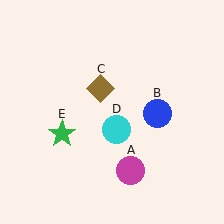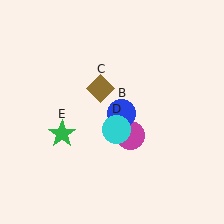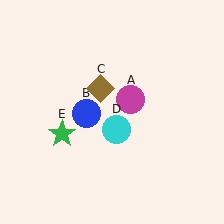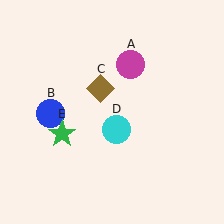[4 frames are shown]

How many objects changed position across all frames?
2 objects changed position: magenta circle (object A), blue circle (object B).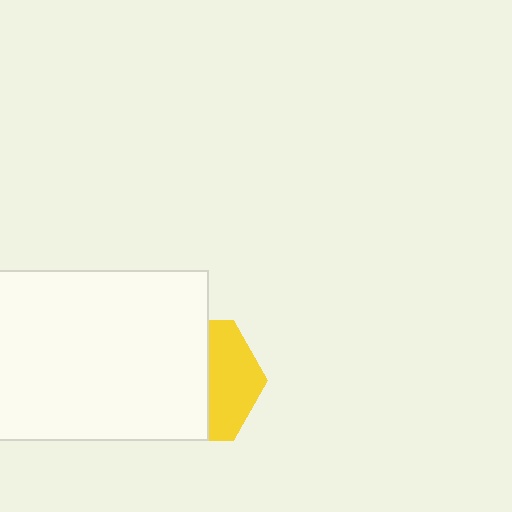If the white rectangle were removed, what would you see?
You would see the complete yellow hexagon.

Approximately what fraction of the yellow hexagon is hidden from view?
Roughly 60% of the yellow hexagon is hidden behind the white rectangle.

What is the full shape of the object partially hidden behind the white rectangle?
The partially hidden object is a yellow hexagon.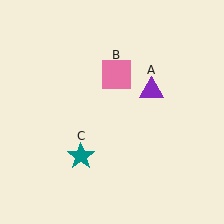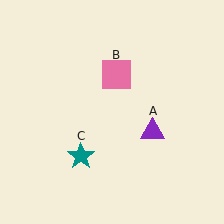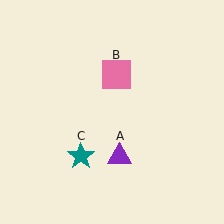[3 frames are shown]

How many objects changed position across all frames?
1 object changed position: purple triangle (object A).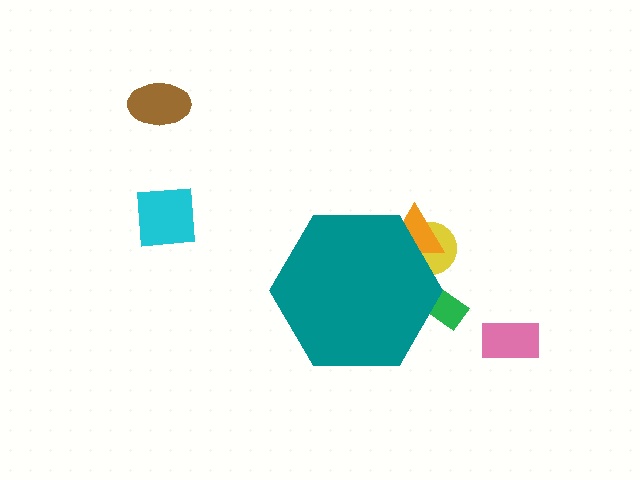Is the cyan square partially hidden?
No, the cyan square is fully visible.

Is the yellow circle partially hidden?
Yes, the yellow circle is partially hidden behind the teal hexagon.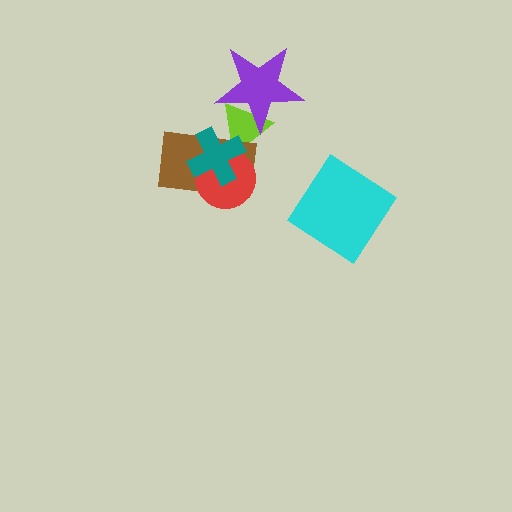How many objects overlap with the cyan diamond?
0 objects overlap with the cyan diamond.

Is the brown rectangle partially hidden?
Yes, it is partially covered by another shape.